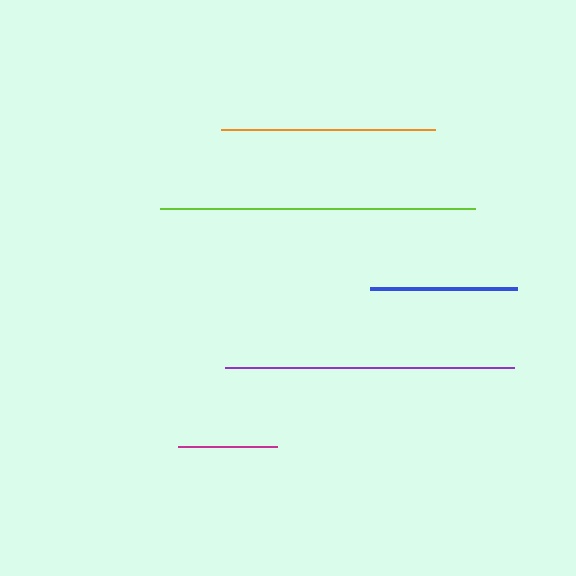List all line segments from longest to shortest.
From longest to shortest: lime, purple, orange, blue, magenta.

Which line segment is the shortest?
The magenta line is the shortest at approximately 99 pixels.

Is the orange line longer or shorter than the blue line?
The orange line is longer than the blue line.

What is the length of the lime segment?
The lime segment is approximately 316 pixels long.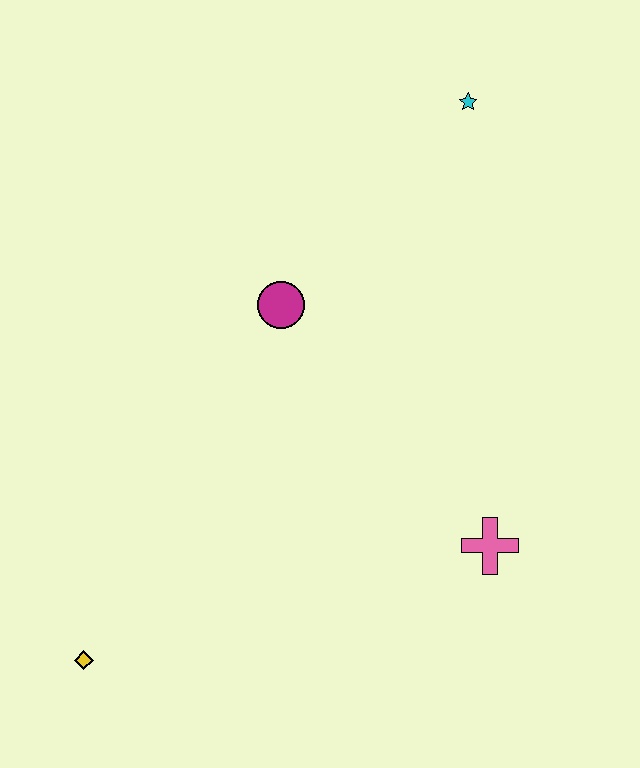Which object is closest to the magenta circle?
The cyan star is closest to the magenta circle.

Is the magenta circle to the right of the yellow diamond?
Yes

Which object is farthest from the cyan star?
The yellow diamond is farthest from the cyan star.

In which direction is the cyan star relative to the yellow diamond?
The cyan star is above the yellow diamond.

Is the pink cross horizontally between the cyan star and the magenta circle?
No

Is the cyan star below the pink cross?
No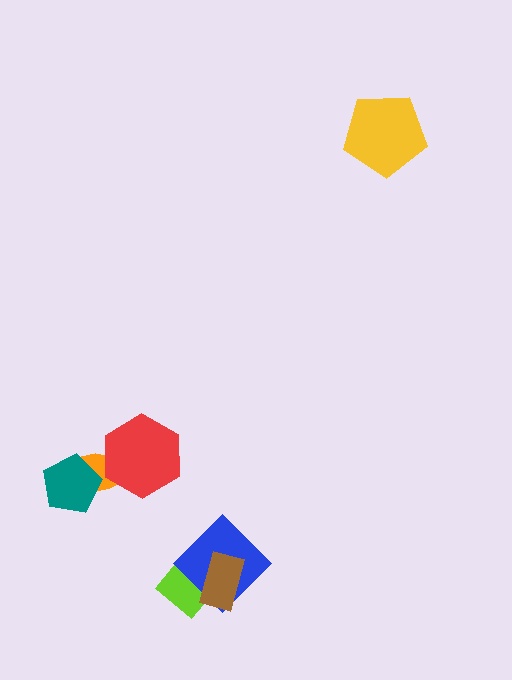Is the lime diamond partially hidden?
Yes, it is partially covered by another shape.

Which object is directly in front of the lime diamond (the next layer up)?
The blue diamond is directly in front of the lime diamond.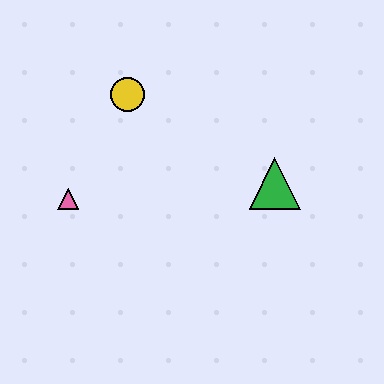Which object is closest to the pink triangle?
The yellow circle is closest to the pink triangle.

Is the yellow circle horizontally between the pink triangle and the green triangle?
Yes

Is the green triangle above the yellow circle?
No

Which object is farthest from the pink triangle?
The green triangle is farthest from the pink triangle.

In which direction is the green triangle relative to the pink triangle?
The green triangle is to the right of the pink triangle.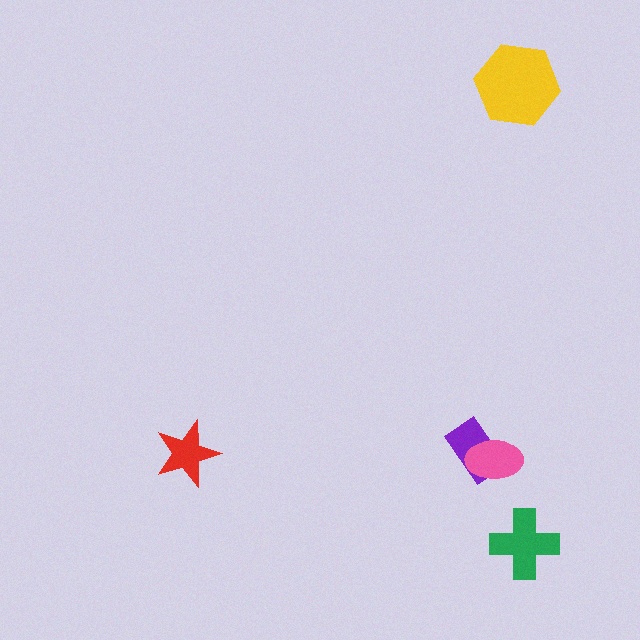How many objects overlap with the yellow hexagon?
0 objects overlap with the yellow hexagon.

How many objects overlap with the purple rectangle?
1 object overlaps with the purple rectangle.